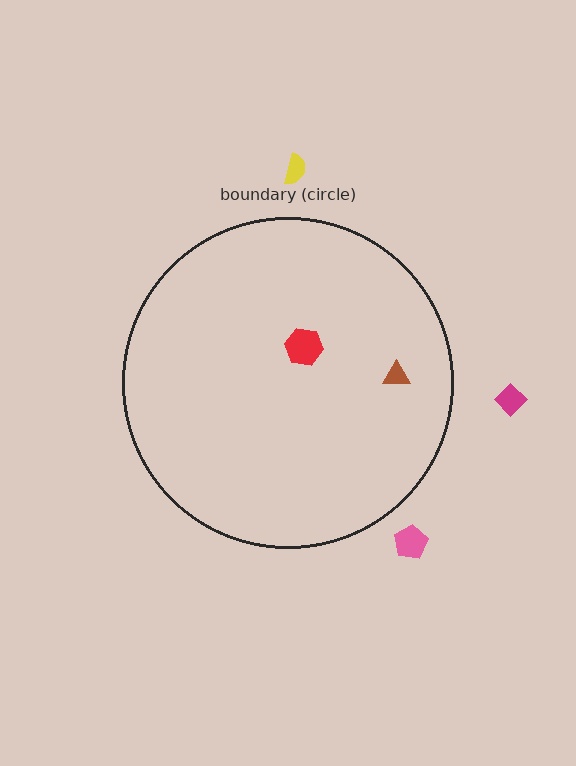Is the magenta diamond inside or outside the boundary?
Outside.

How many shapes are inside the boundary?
2 inside, 3 outside.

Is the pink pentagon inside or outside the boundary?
Outside.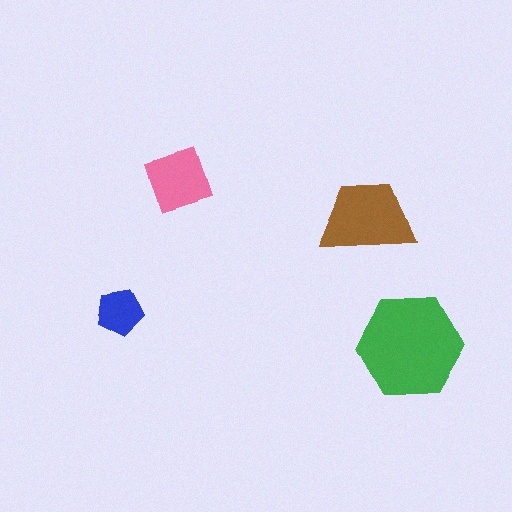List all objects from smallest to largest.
The blue pentagon, the pink diamond, the brown trapezoid, the green hexagon.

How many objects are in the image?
There are 4 objects in the image.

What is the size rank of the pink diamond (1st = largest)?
3rd.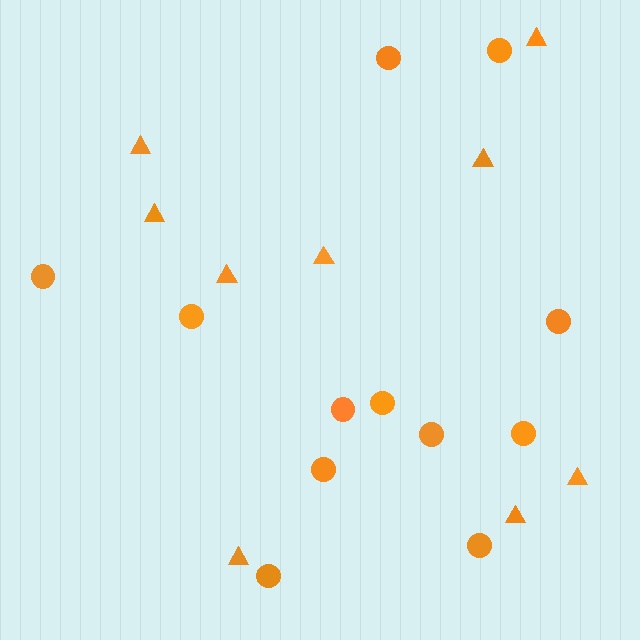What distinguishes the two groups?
There are 2 groups: one group of circles (12) and one group of triangles (9).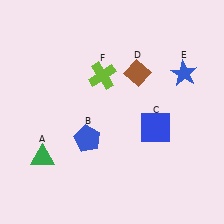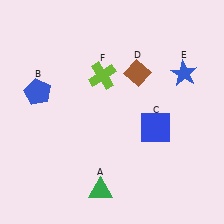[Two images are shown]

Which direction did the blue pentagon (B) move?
The blue pentagon (B) moved left.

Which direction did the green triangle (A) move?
The green triangle (A) moved right.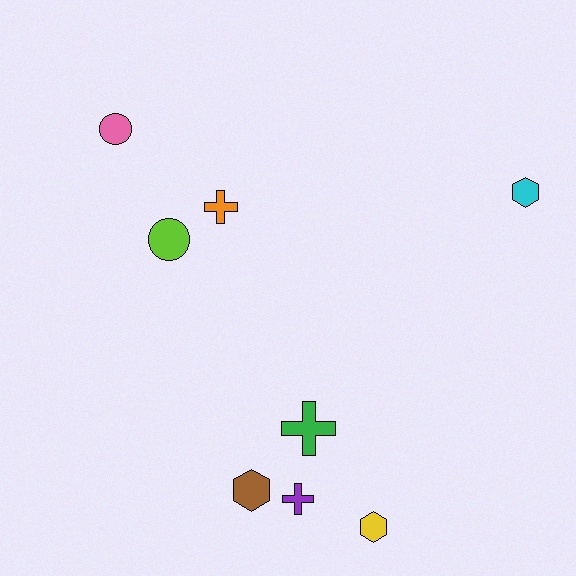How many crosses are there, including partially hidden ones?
There are 3 crosses.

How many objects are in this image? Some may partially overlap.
There are 8 objects.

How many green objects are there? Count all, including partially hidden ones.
There is 1 green object.